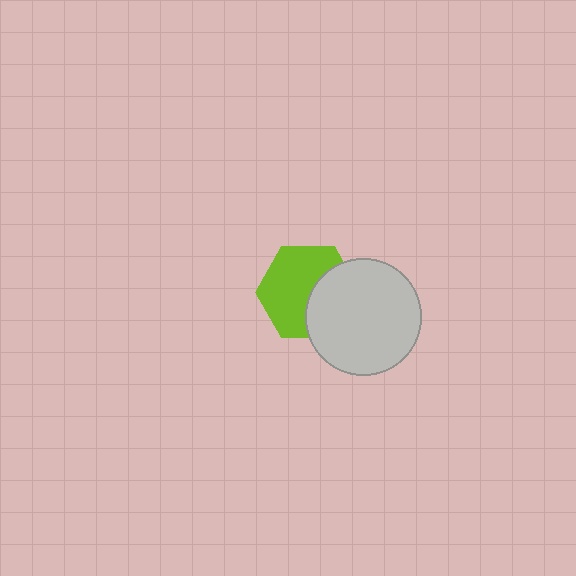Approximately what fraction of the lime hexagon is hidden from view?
Roughly 38% of the lime hexagon is hidden behind the light gray circle.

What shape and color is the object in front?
The object in front is a light gray circle.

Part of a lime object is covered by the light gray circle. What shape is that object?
It is a hexagon.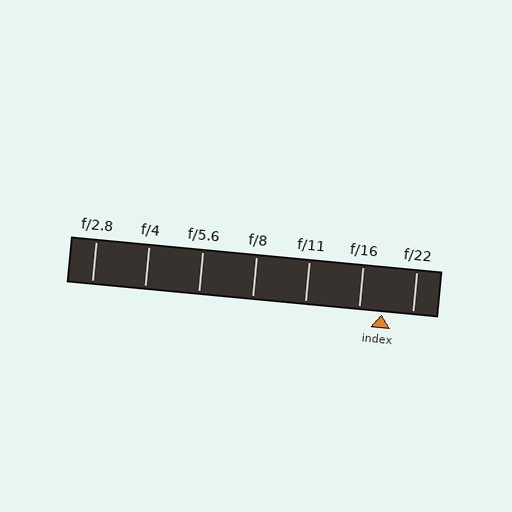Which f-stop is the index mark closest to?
The index mark is closest to f/16.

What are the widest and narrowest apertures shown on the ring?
The widest aperture shown is f/2.8 and the narrowest is f/22.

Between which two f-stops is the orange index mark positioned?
The index mark is between f/16 and f/22.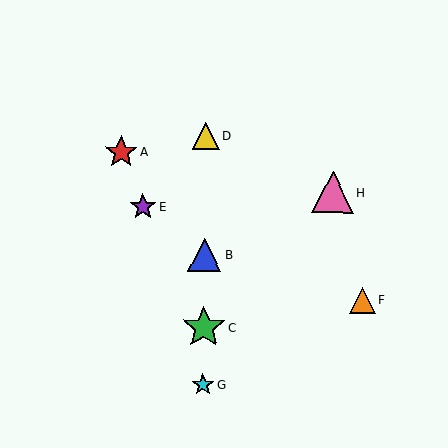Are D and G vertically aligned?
Yes, both are at x≈206.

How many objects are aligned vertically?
4 objects (B, C, D, G) are aligned vertically.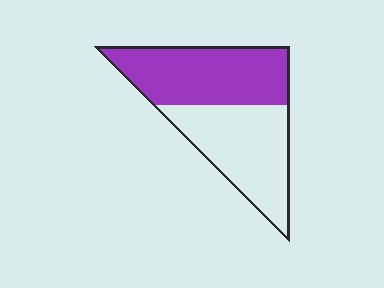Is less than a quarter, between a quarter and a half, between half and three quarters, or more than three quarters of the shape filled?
Between half and three quarters.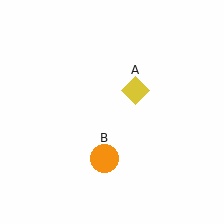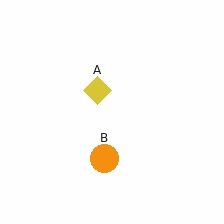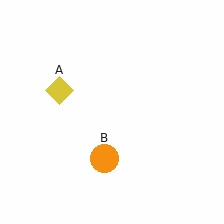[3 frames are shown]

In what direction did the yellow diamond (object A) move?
The yellow diamond (object A) moved left.